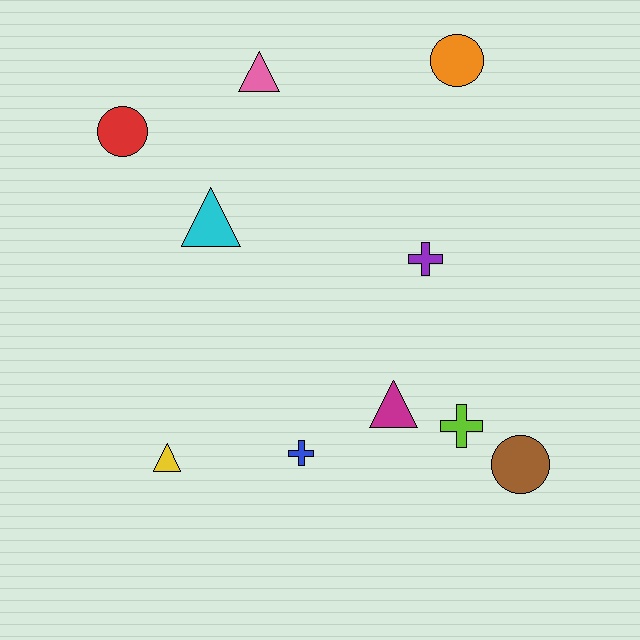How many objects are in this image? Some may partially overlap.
There are 10 objects.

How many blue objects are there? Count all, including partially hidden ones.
There is 1 blue object.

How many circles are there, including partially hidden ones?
There are 3 circles.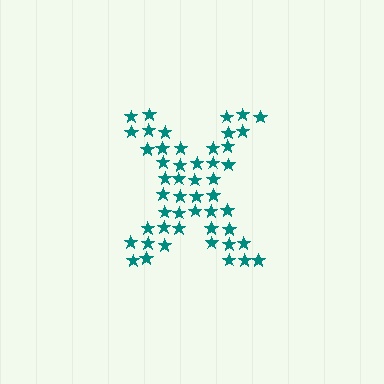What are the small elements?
The small elements are stars.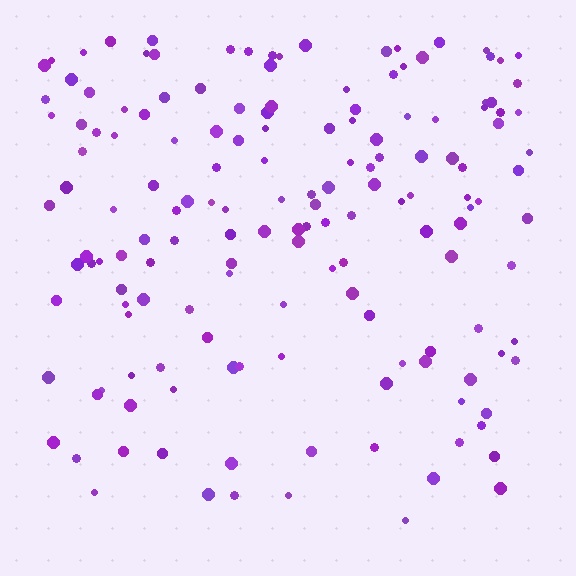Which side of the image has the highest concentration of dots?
The top.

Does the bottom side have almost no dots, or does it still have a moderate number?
Still a moderate number, just noticeably fewer than the top.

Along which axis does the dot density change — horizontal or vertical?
Vertical.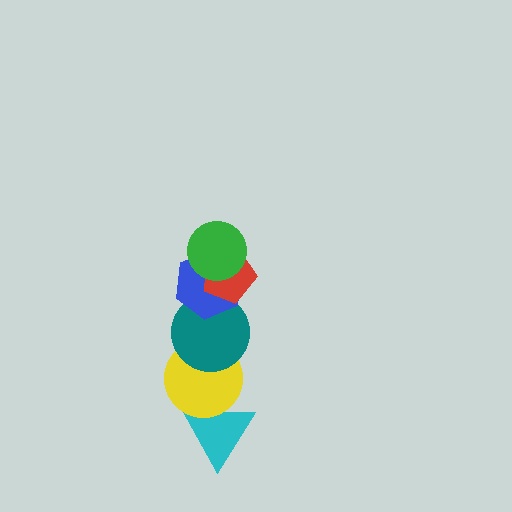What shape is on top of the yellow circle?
The teal circle is on top of the yellow circle.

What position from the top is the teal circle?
The teal circle is 4th from the top.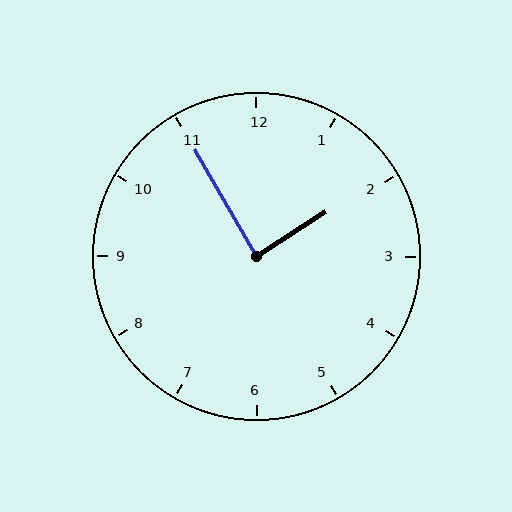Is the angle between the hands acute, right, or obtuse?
It is right.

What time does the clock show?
1:55.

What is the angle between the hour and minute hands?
Approximately 88 degrees.